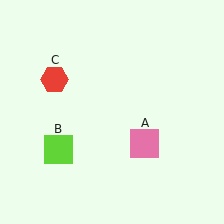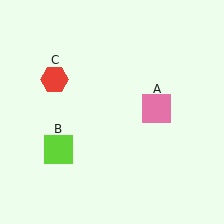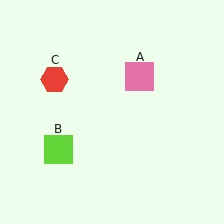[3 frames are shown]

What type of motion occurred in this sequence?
The pink square (object A) rotated counterclockwise around the center of the scene.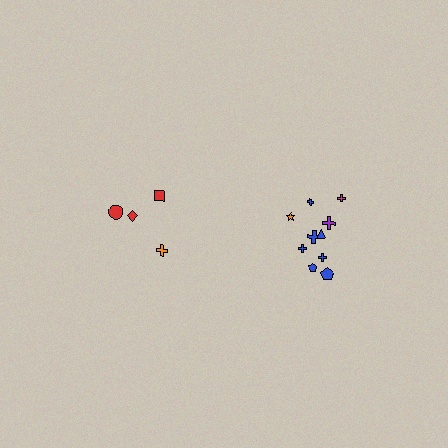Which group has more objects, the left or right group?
The right group.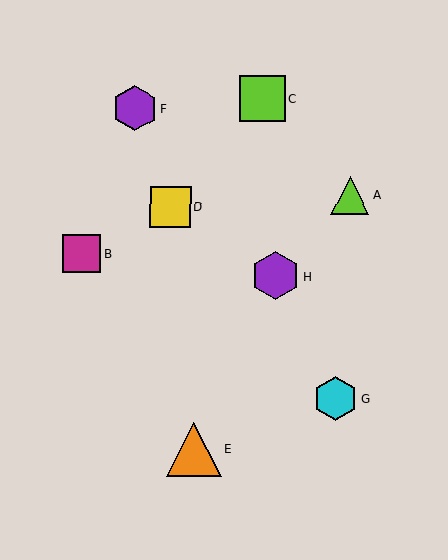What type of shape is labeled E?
Shape E is an orange triangle.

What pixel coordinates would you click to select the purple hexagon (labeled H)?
Click at (276, 276) to select the purple hexagon H.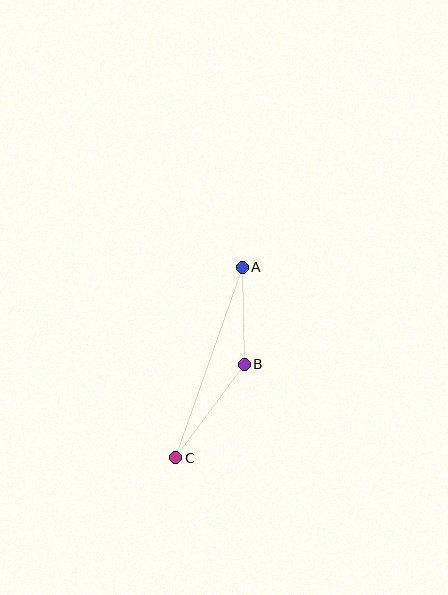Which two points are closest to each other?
Points A and B are closest to each other.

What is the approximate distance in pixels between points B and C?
The distance between B and C is approximately 116 pixels.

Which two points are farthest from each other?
Points A and C are farthest from each other.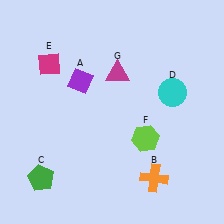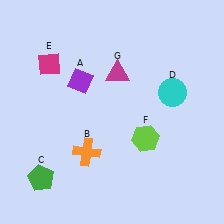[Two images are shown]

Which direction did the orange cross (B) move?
The orange cross (B) moved left.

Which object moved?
The orange cross (B) moved left.